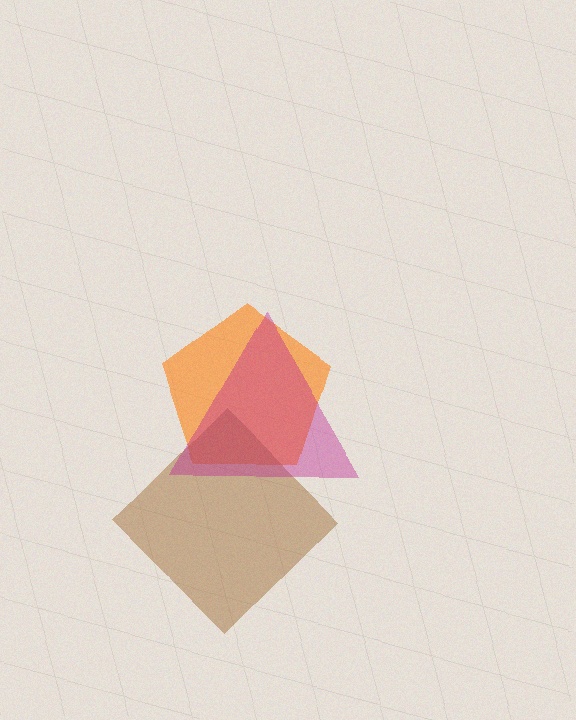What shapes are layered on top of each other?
The layered shapes are: an orange pentagon, a brown diamond, a magenta triangle.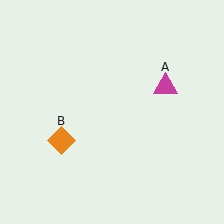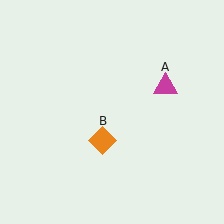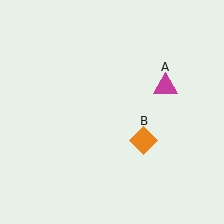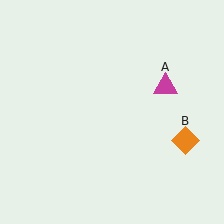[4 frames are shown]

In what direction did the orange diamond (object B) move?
The orange diamond (object B) moved right.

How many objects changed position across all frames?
1 object changed position: orange diamond (object B).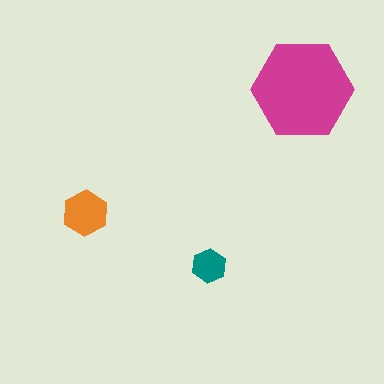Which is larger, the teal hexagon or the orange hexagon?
The orange one.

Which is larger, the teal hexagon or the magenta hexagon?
The magenta one.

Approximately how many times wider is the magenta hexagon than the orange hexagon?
About 2 times wider.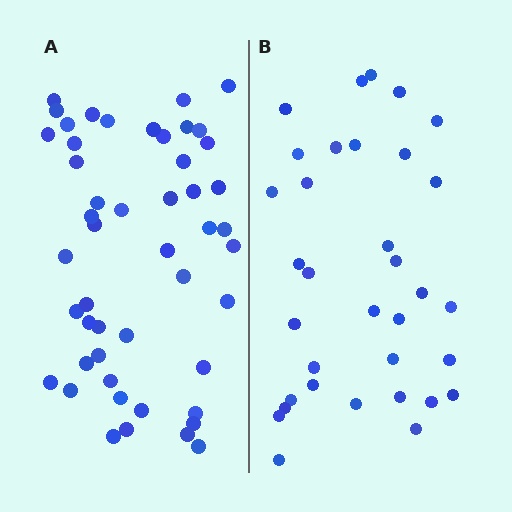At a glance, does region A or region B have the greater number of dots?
Region A (the left region) has more dots.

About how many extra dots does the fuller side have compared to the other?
Region A has approximately 15 more dots than region B.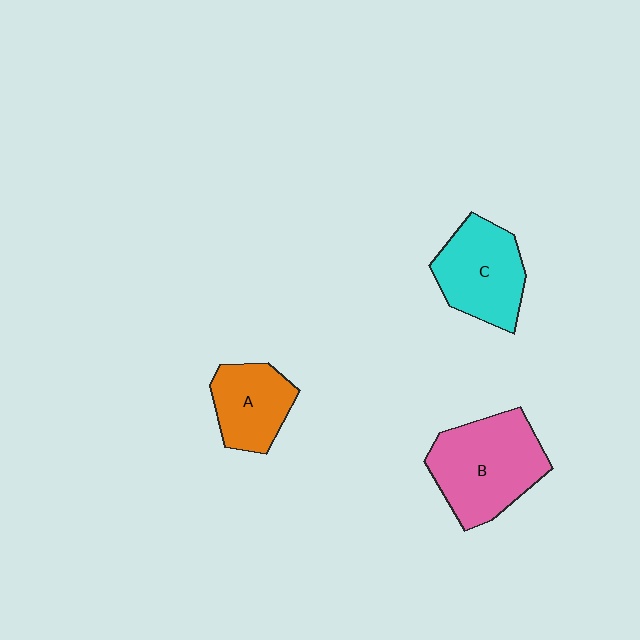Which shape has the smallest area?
Shape A (orange).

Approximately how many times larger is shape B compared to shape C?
Approximately 1.3 times.